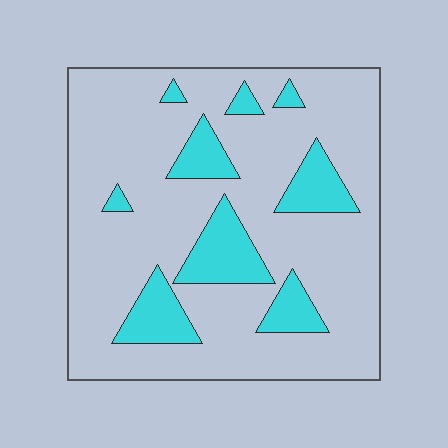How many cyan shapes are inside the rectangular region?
9.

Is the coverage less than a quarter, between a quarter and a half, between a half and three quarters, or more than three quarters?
Less than a quarter.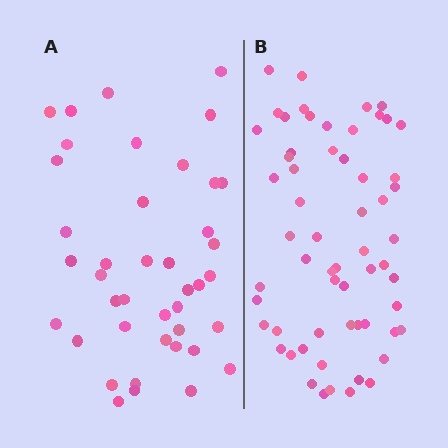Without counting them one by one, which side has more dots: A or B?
Region B (the right region) has more dots.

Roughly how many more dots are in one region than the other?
Region B has approximately 20 more dots than region A.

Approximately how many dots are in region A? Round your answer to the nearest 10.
About 40 dots. (The exact count is 41, which rounds to 40.)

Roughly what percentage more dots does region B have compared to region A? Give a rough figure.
About 45% more.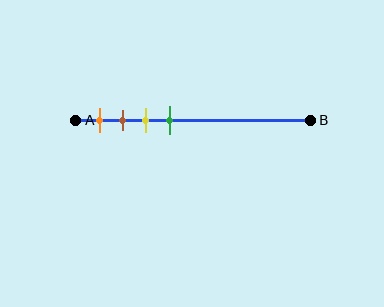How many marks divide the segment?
There are 4 marks dividing the segment.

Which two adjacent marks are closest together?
The brown and yellow marks are the closest adjacent pair.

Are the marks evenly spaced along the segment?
Yes, the marks are approximately evenly spaced.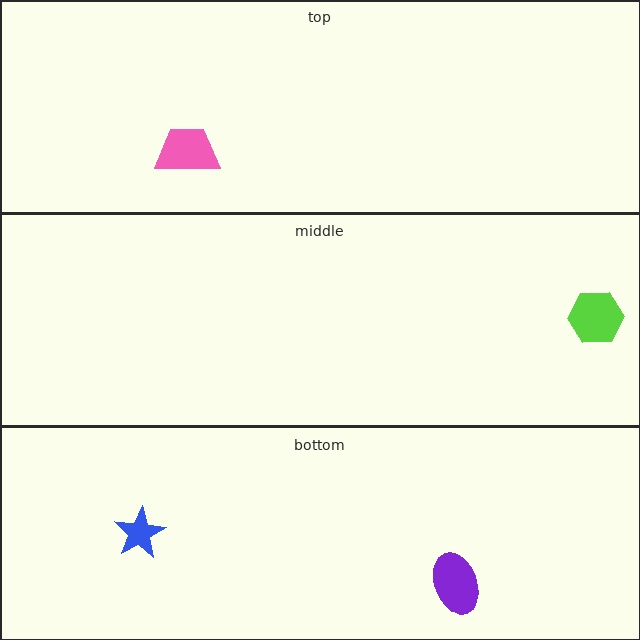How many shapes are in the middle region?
1.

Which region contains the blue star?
The bottom region.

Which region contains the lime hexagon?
The middle region.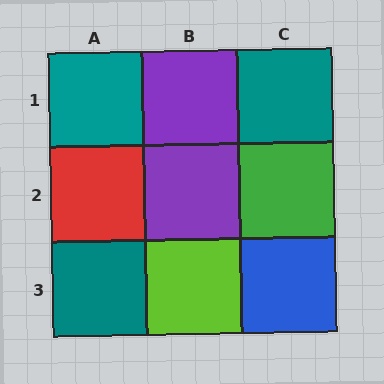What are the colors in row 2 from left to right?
Red, purple, green.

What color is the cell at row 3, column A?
Teal.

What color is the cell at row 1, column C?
Teal.